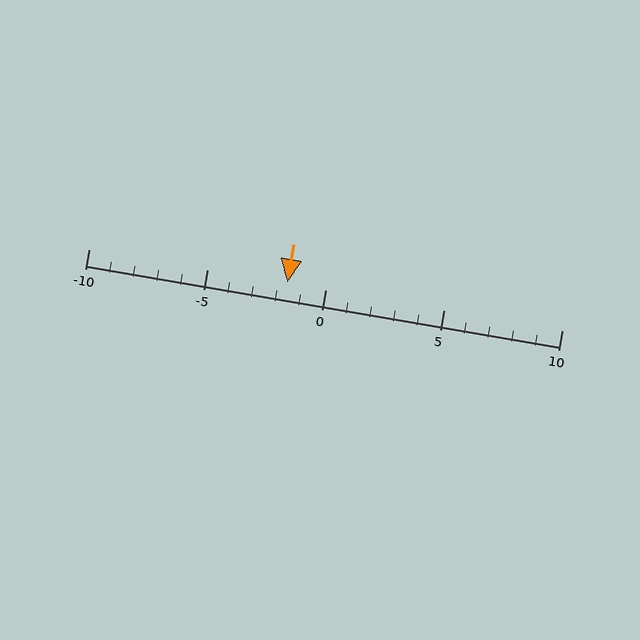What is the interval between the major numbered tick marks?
The major tick marks are spaced 5 units apart.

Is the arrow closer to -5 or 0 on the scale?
The arrow is closer to 0.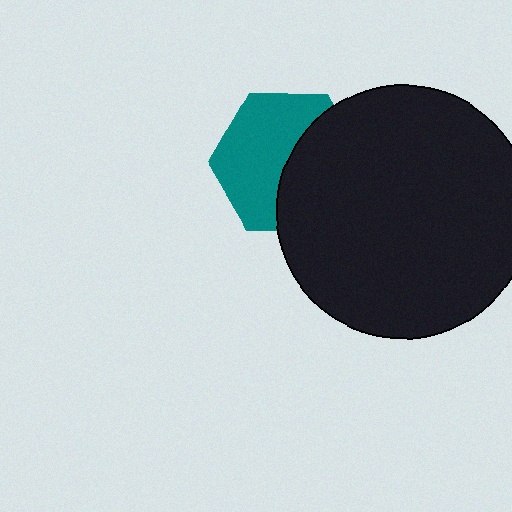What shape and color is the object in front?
The object in front is a black circle.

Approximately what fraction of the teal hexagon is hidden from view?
Roughly 45% of the teal hexagon is hidden behind the black circle.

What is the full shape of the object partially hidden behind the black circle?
The partially hidden object is a teal hexagon.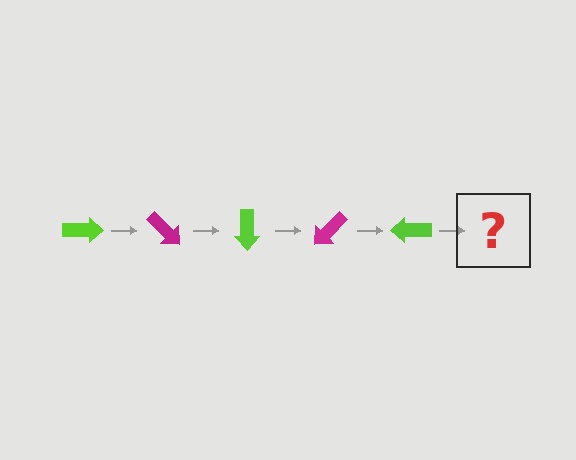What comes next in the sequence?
The next element should be a magenta arrow, rotated 225 degrees from the start.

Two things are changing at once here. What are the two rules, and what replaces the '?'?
The two rules are that it rotates 45 degrees each step and the color cycles through lime and magenta. The '?' should be a magenta arrow, rotated 225 degrees from the start.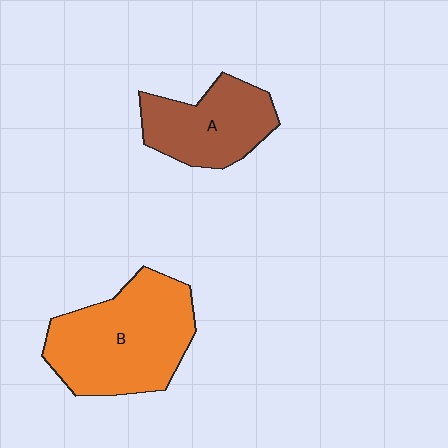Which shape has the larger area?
Shape B (orange).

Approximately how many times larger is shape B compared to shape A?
Approximately 1.6 times.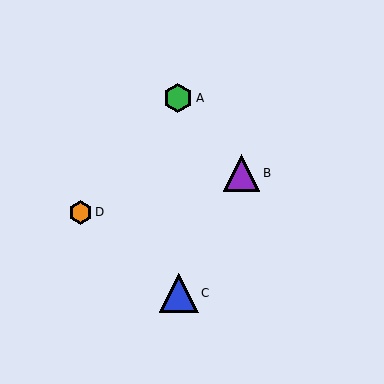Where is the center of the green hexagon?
The center of the green hexagon is at (178, 98).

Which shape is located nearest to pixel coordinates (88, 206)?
The orange hexagon (labeled D) at (80, 212) is nearest to that location.